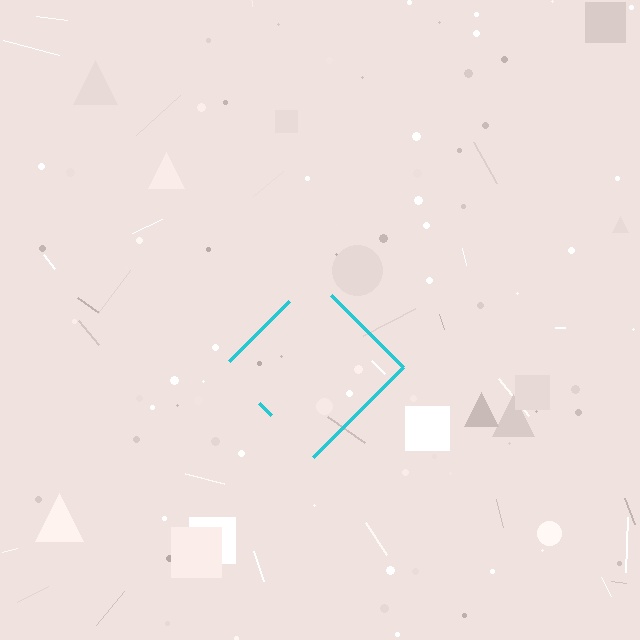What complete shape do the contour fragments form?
The contour fragments form a diamond.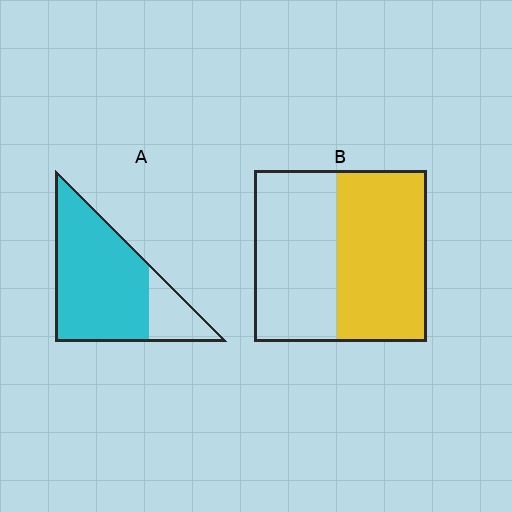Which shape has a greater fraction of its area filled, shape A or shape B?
Shape A.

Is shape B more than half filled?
Roughly half.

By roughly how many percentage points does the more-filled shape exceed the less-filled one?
By roughly 25 percentage points (A over B).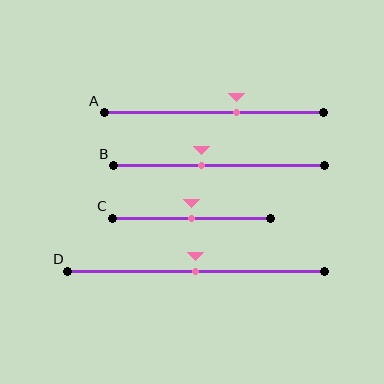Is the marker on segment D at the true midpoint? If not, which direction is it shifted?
Yes, the marker on segment D is at the true midpoint.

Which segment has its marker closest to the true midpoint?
Segment C has its marker closest to the true midpoint.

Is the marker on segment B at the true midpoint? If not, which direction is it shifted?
No, the marker on segment B is shifted to the left by about 8% of the segment length.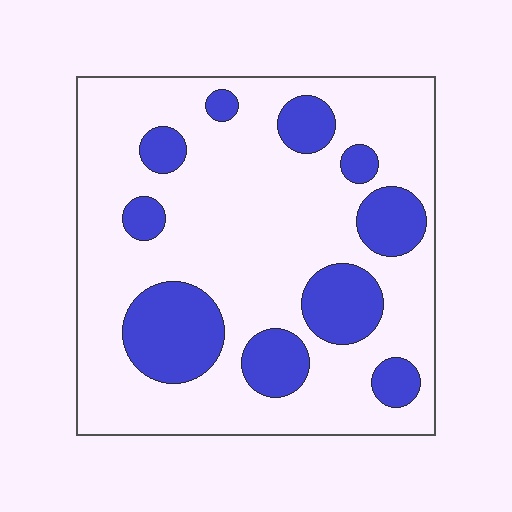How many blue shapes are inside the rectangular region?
10.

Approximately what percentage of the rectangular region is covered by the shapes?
Approximately 25%.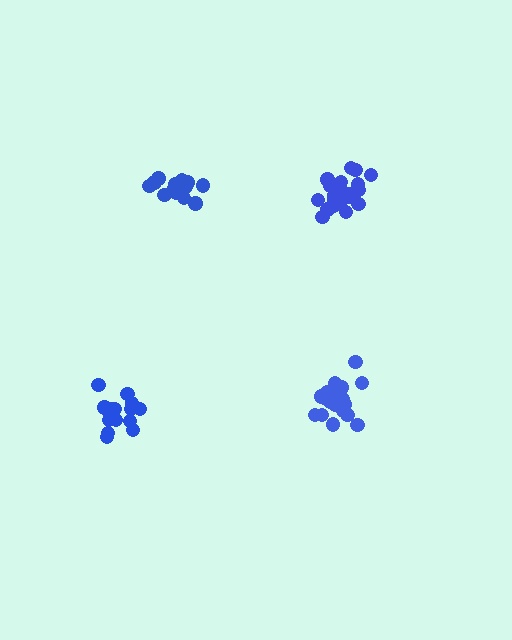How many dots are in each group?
Group 1: 15 dots, Group 2: 21 dots, Group 3: 15 dots, Group 4: 20 dots (71 total).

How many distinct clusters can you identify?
There are 4 distinct clusters.